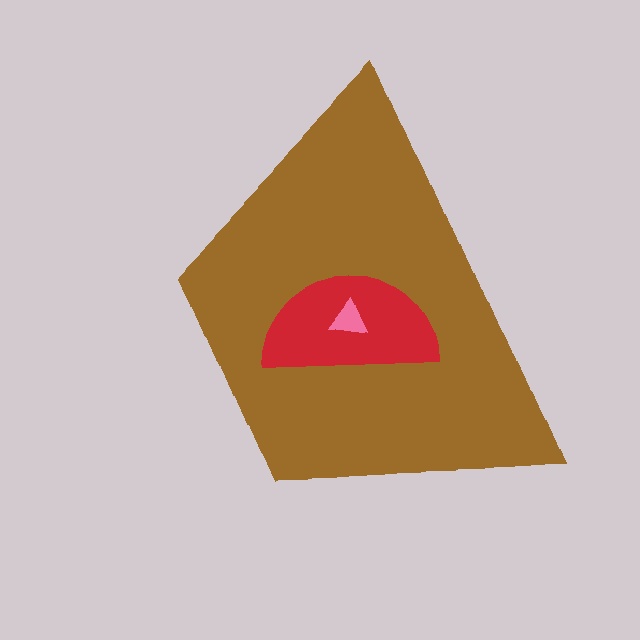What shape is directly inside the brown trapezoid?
The red semicircle.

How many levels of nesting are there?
3.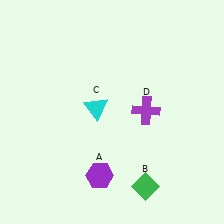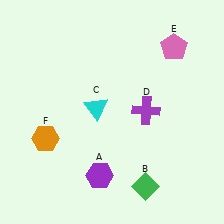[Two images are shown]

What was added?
A pink pentagon (E), an orange hexagon (F) were added in Image 2.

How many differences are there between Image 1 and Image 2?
There are 2 differences between the two images.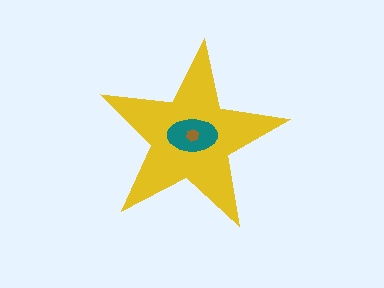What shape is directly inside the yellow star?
The teal ellipse.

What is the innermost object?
The brown hexagon.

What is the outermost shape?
The yellow star.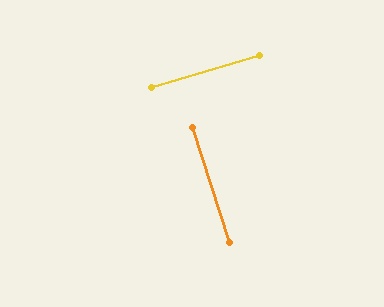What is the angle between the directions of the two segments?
Approximately 89 degrees.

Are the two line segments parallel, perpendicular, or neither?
Perpendicular — they meet at approximately 89°.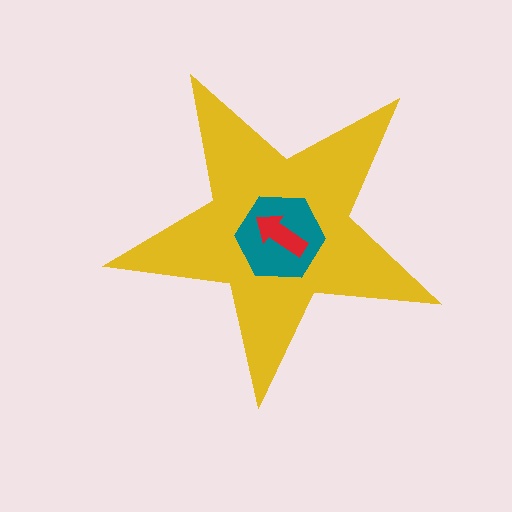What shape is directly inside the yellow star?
The teal hexagon.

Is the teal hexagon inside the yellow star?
Yes.